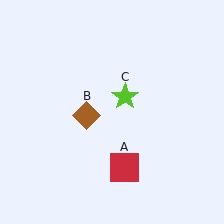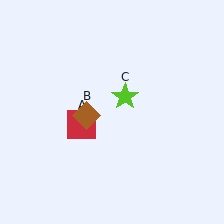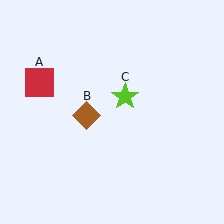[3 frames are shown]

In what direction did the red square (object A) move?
The red square (object A) moved up and to the left.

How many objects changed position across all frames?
1 object changed position: red square (object A).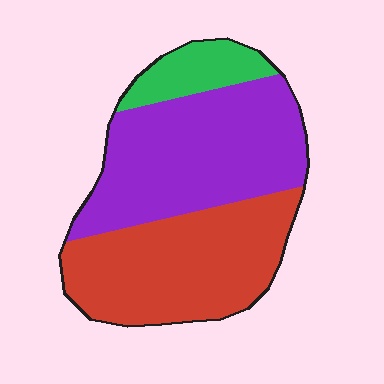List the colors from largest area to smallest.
From largest to smallest: purple, red, green.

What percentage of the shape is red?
Red takes up about two fifths (2/5) of the shape.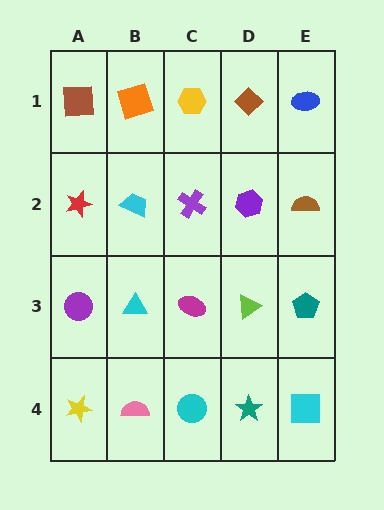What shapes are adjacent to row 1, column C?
A purple cross (row 2, column C), an orange square (row 1, column B), a brown diamond (row 1, column D).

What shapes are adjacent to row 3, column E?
A brown semicircle (row 2, column E), a cyan square (row 4, column E), a lime triangle (row 3, column D).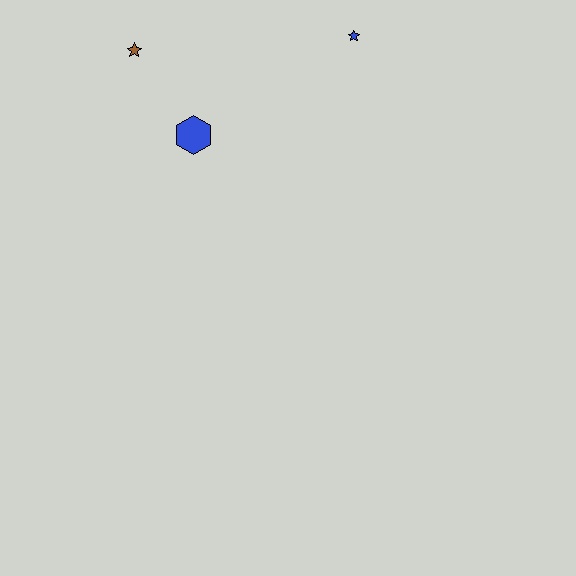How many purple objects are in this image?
There are no purple objects.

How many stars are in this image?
There are 2 stars.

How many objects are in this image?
There are 3 objects.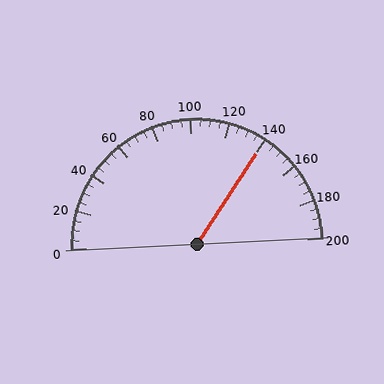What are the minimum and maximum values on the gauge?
The gauge ranges from 0 to 200.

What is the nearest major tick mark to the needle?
The nearest major tick mark is 140.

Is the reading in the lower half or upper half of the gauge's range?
The reading is in the upper half of the range (0 to 200).